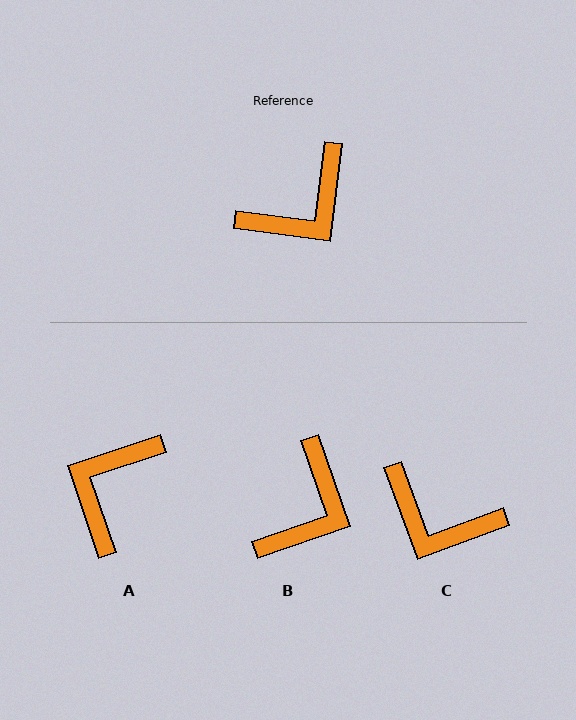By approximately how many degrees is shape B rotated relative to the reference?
Approximately 26 degrees counter-clockwise.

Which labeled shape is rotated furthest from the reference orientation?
A, about 154 degrees away.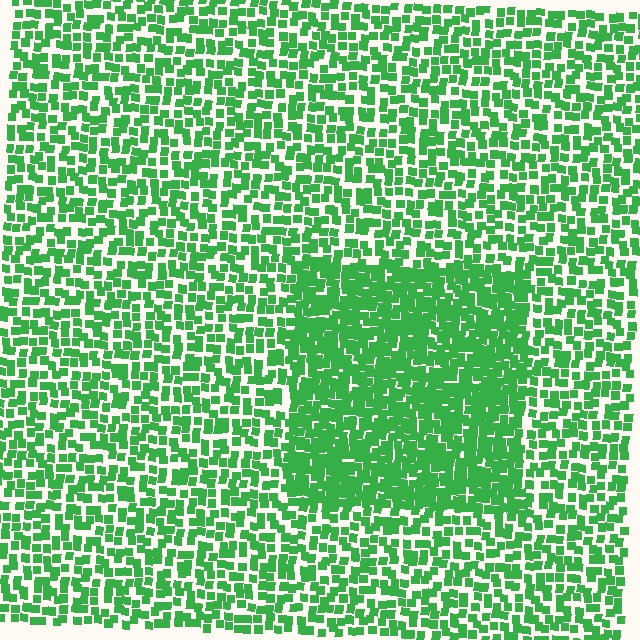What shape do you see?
I see a rectangle.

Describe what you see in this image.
The image contains small green elements arranged at two different densities. A rectangle-shaped region is visible where the elements are more densely packed than the surrounding area.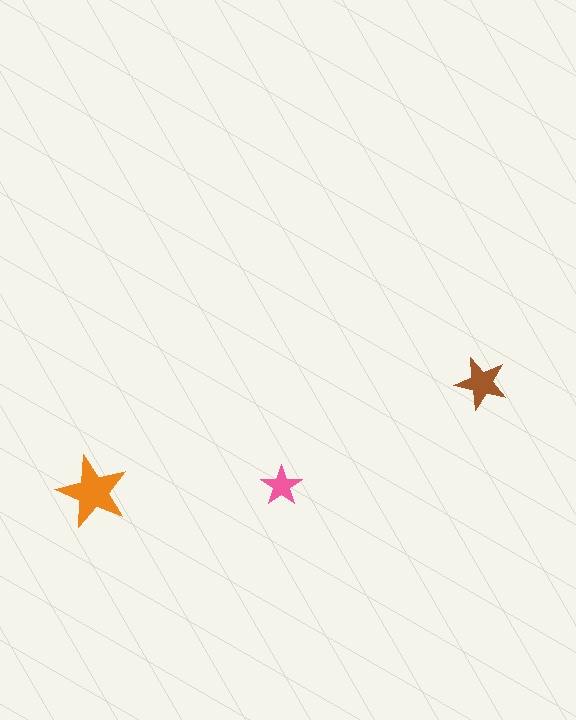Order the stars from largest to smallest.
the orange one, the brown one, the pink one.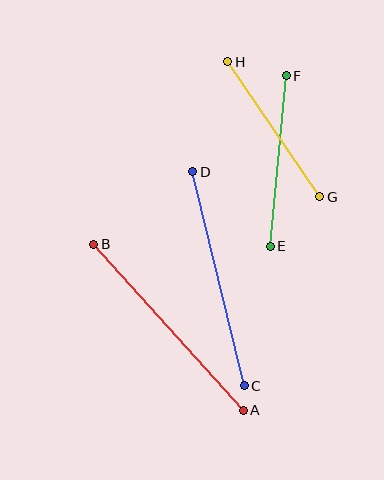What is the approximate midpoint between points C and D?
The midpoint is at approximately (218, 279) pixels.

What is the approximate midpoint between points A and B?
The midpoint is at approximately (169, 327) pixels.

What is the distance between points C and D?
The distance is approximately 220 pixels.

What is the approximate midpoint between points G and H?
The midpoint is at approximately (274, 129) pixels.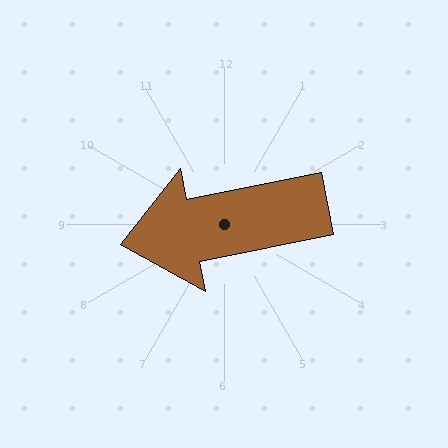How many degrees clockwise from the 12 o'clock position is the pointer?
Approximately 259 degrees.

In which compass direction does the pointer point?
West.